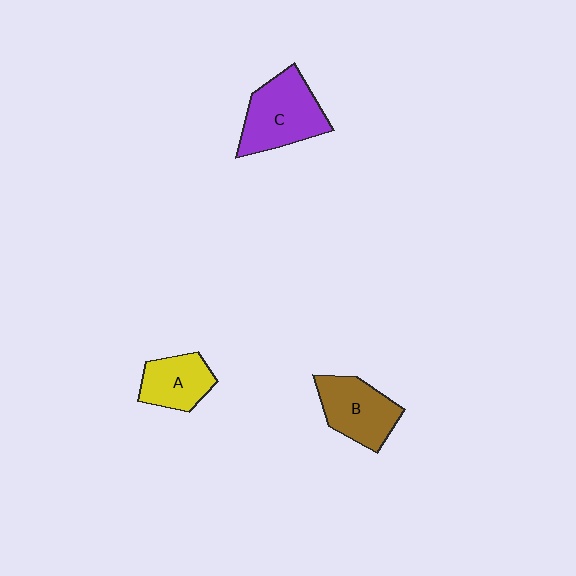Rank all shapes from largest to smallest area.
From largest to smallest: C (purple), B (brown), A (yellow).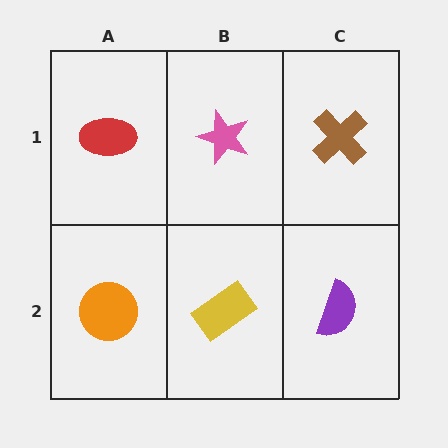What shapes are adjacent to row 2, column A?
A red ellipse (row 1, column A), a yellow rectangle (row 2, column B).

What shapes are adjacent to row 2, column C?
A brown cross (row 1, column C), a yellow rectangle (row 2, column B).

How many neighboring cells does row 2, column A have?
2.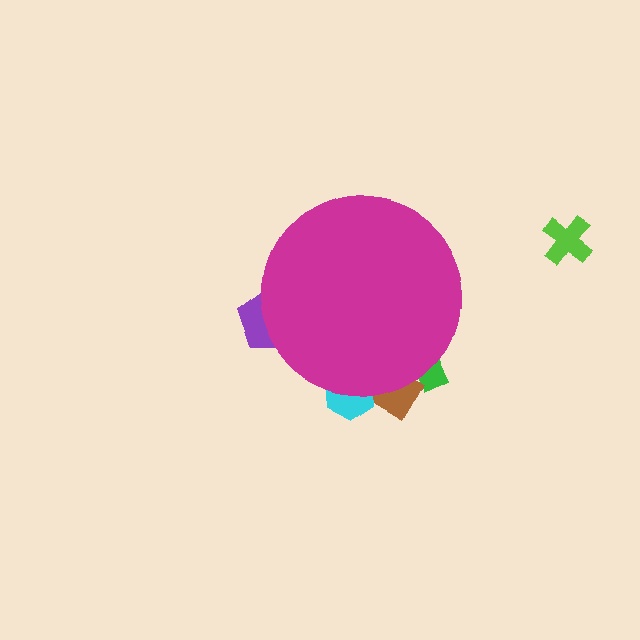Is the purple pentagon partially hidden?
Yes, the purple pentagon is partially hidden behind the magenta circle.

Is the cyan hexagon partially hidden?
Yes, the cyan hexagon is partially hidden behind the magenta circle.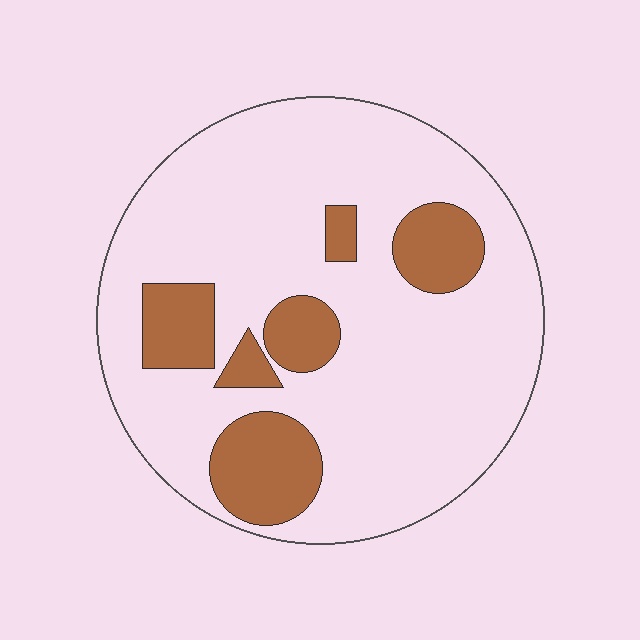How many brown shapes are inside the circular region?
6.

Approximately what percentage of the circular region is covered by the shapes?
Approximately 20%.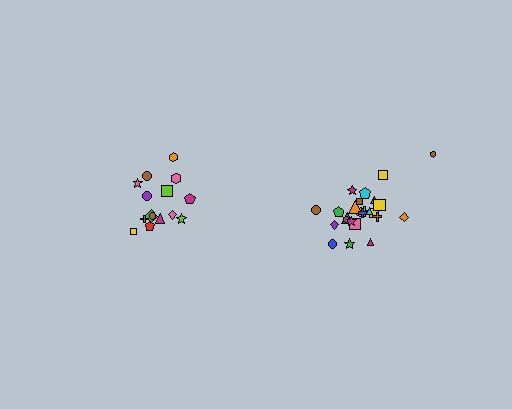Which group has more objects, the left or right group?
The right group.